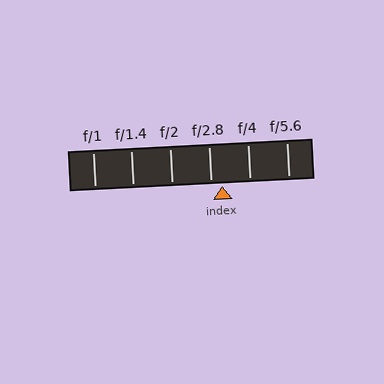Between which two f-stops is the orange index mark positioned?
The index mark is between f/2.8 and f/4.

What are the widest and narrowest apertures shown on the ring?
The widest aperture shown is f/1 and the narrowest is f/5.6.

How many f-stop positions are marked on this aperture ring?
There are 6 f-stop positions marked.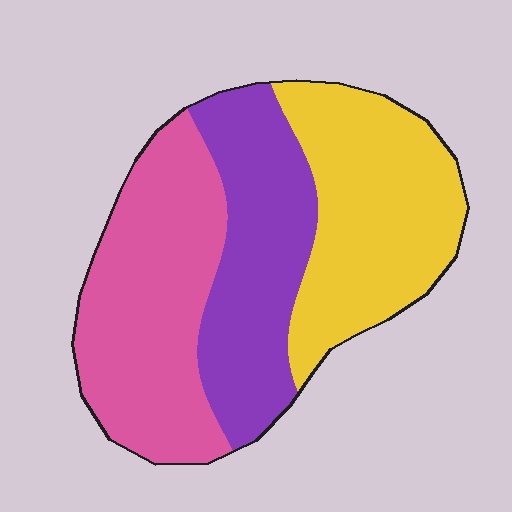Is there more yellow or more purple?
Yellow.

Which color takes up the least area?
Purple, at roughly 30%.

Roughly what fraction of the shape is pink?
Pink covers about 35% of the shape.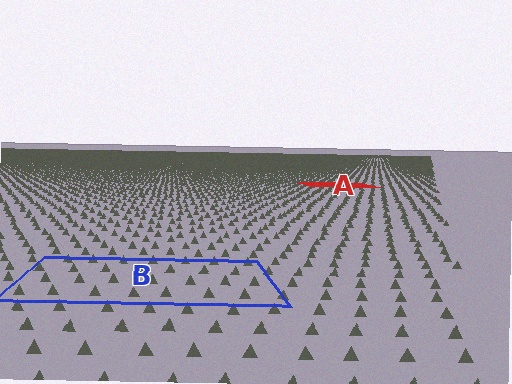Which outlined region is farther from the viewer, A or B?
Region A is farther from the viewer — the texture elements inside it appear smaller and more densely packed.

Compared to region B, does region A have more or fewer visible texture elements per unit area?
Region A has more texture elements per unit area — they are packed more densely because it is farther away.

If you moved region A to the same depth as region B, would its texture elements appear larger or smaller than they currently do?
They would appear larger. At a closer depth, the same texture elements are projected at a bigger on-screen size.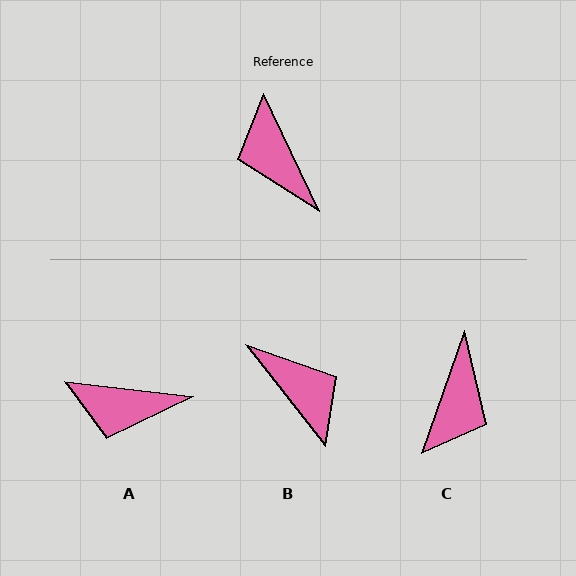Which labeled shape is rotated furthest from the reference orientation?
B, about 167 degrees away.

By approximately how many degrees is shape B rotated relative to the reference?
Approximately 167 degrees clockwise.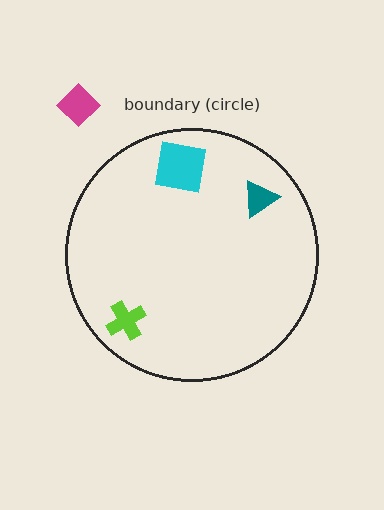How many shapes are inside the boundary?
3 inside, 1 outside.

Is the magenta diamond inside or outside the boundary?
Outside.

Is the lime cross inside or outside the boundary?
Inside.